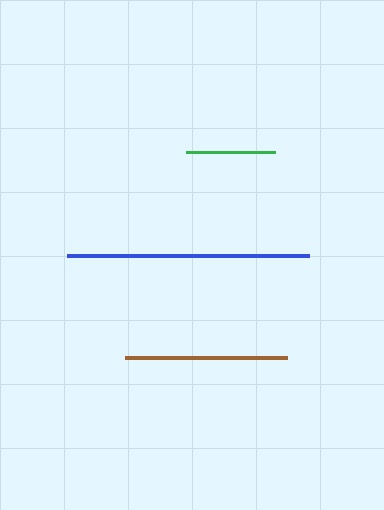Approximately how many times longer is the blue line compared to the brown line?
The blue line is approximately 1.5 times the length of the brown line.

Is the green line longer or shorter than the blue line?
The blue line is longer than the green line.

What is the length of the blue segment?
The blue segment is approximately 242 pixels long.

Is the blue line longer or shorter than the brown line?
The blue line is longer than the brown line.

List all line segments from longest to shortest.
From longest to shortest: blue, brown, green.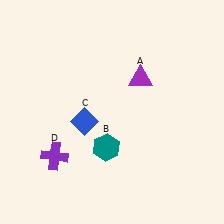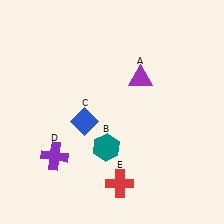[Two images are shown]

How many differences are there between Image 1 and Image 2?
There is 1 difference between the two images.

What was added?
A red cross (E) was added in Image 2.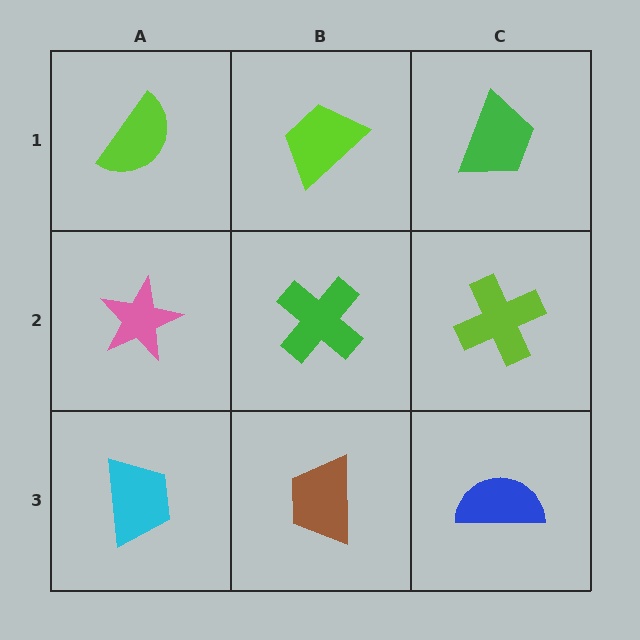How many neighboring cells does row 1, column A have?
2.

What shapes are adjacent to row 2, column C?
A green trapezoid (row 1, column C), a blue semicircle (row 3, column C), a green cross (row 2, column B).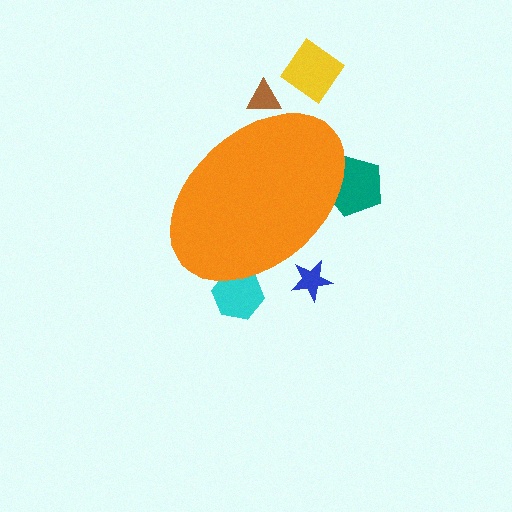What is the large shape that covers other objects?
An orange ellipse.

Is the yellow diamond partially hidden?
No, the yellow diamond is fully visible.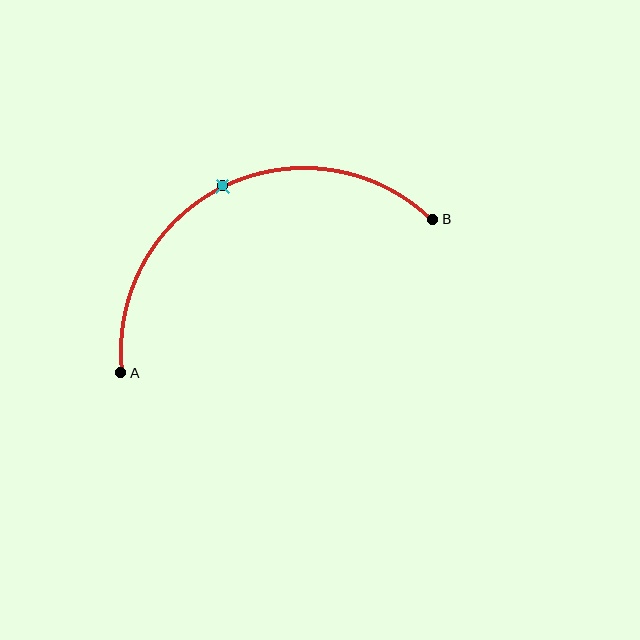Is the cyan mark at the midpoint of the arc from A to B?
Yes. The cyan mark lies on the arc at equal arc-length from both A and B — it is the arc midpoint.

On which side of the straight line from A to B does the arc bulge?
The arc bulges above the straight line connecting A and B.